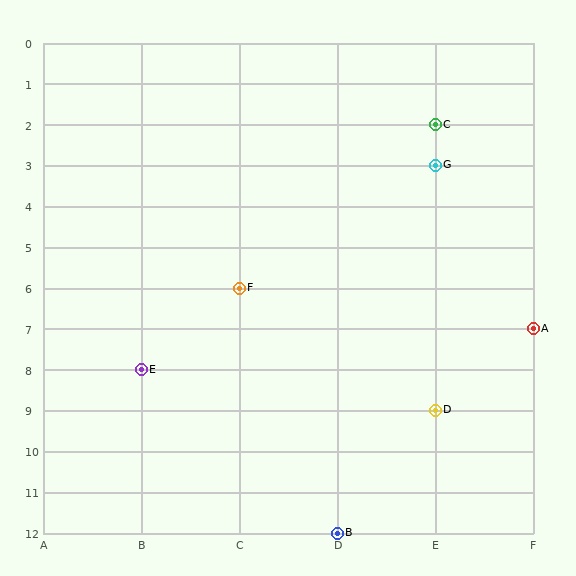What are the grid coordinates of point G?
Point G is at grid coordinates (E, 3).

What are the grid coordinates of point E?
Point E is at grid coordinates (B, 8).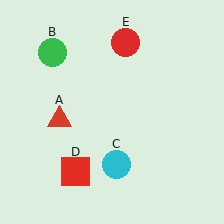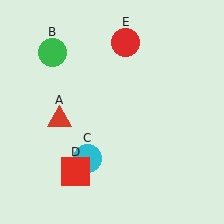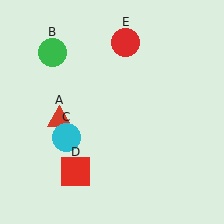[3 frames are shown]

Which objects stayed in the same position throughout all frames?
Red triangle (object A) and green circle (object B) and red square (object D) and red circle (object E) remained stationary.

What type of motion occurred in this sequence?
The cyan circle (object C) rotated clockwise around the center of the scene.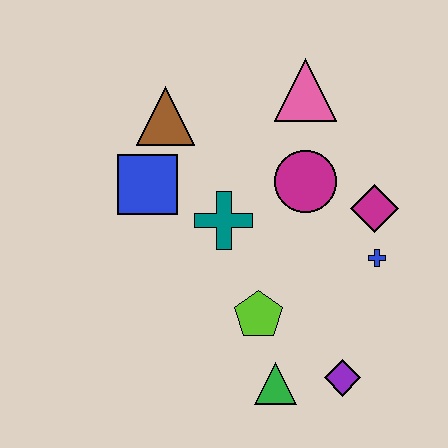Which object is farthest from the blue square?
The purple diamond is farthest from the blue square.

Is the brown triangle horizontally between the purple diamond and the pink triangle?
No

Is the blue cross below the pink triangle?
Yes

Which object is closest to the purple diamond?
The green triangle is closest to the purple diamond.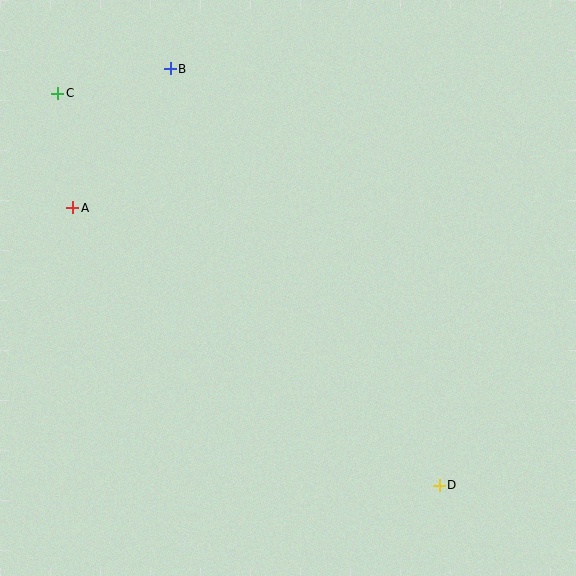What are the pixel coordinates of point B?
Point B is at (170, 69).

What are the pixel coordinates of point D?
Point D is at (439, 485).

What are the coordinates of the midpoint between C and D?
The midpoint between C and D is at (248, 289).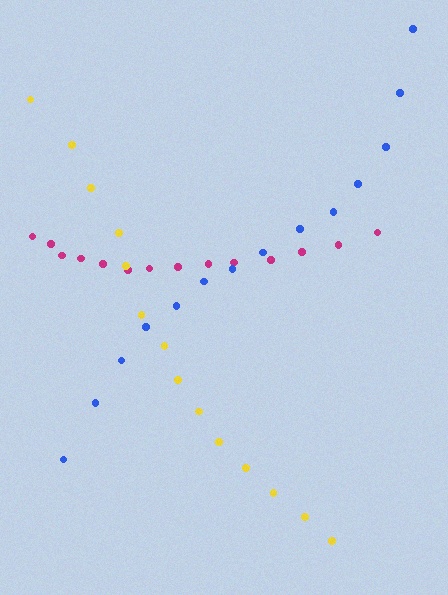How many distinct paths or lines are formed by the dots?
There are 3 distinct paths.